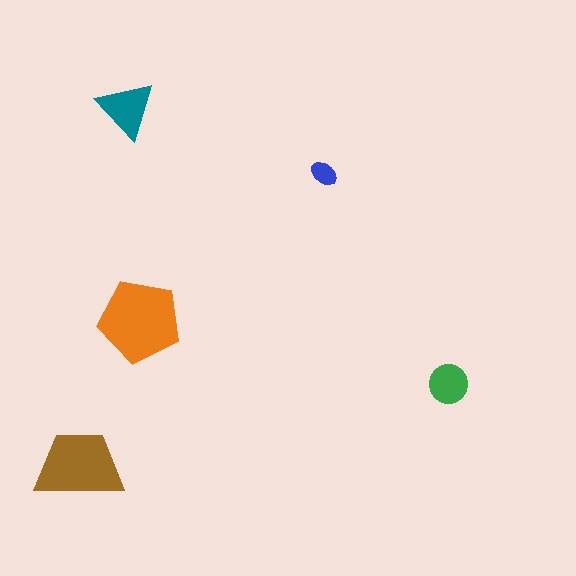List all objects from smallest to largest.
The blue ellipse, the green circle, the teal triangle, the brown trapezoid, the orange pentagon.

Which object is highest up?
The teal triangle is topmost.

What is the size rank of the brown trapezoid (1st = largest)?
2nd.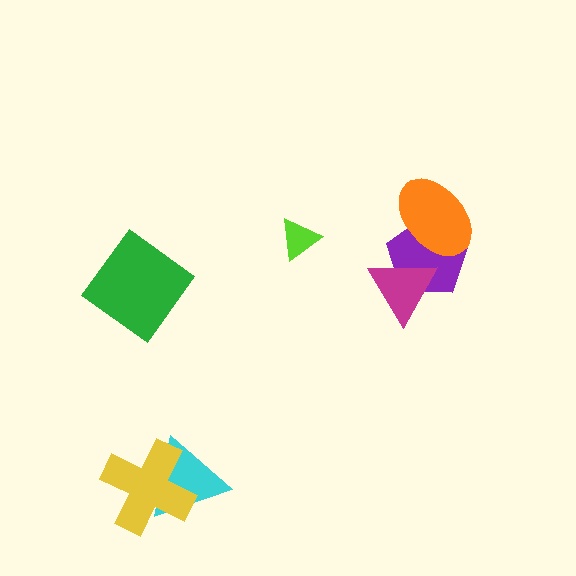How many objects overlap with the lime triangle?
0 objects overlap with the lime triangle.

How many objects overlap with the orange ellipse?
1 object overlaps with the orange ellipse.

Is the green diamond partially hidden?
No, no other shape covers it.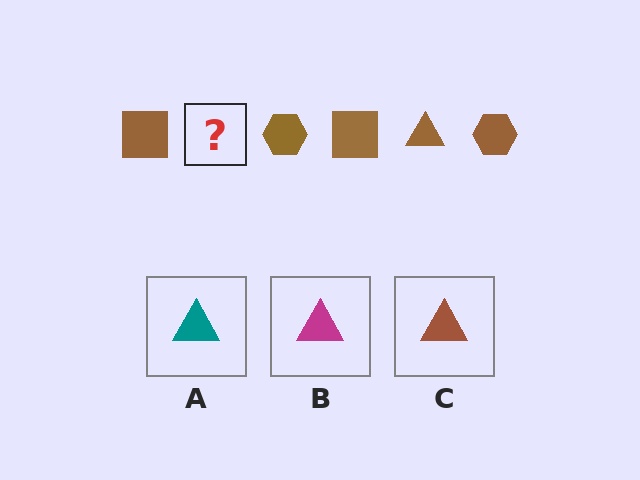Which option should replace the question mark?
Option C.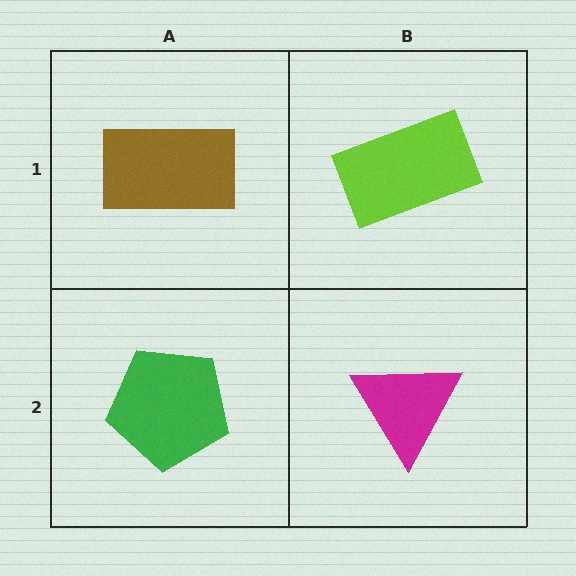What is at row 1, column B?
A lime rectangle.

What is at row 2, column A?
A green pentagon.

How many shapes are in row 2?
2 shapes.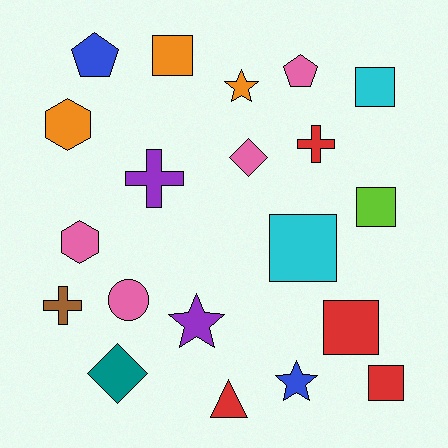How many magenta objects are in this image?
There are no magenta objects.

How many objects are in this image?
There are 20 objects.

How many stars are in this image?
There are 3 stars.